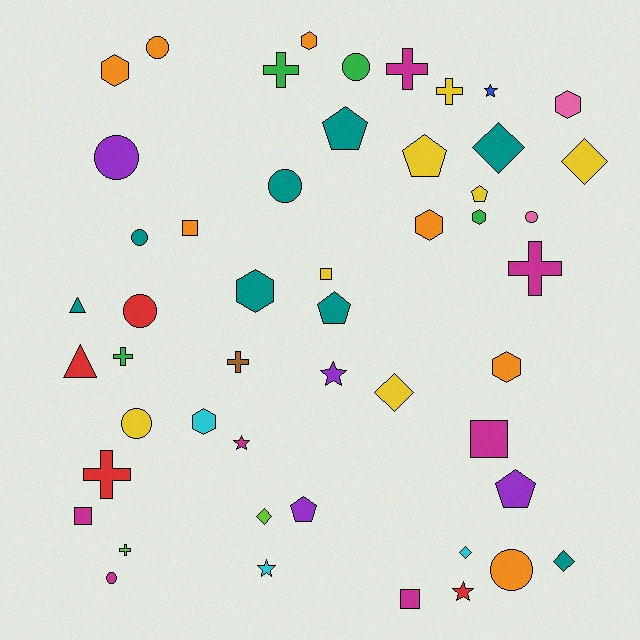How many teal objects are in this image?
There are 8 teal objects.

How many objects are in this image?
There are 50 objects.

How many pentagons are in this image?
There are 6 pentagons.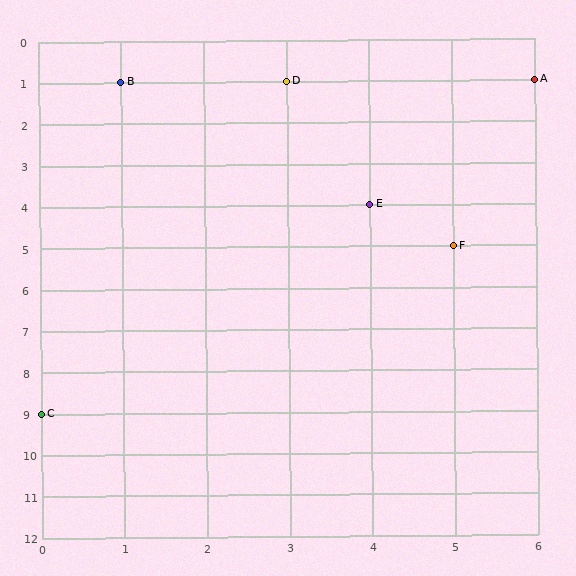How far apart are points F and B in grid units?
Points F and B are 4 columns and 4 rows apart (about 5.7 grid units diagonally).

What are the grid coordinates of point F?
Point F is at grid coordinates (5, 5).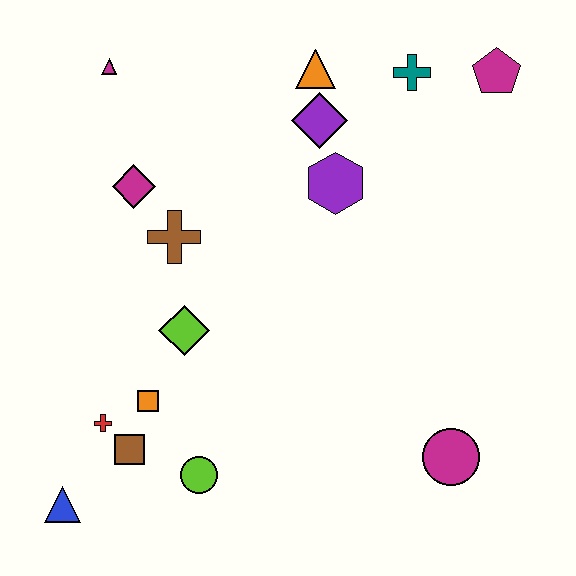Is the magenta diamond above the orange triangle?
No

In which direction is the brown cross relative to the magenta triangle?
The brown cross is below the magenta triangle.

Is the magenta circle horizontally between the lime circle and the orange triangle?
No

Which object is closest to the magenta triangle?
The magenta diamond is closest to the magenta triangle.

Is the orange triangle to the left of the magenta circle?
Yes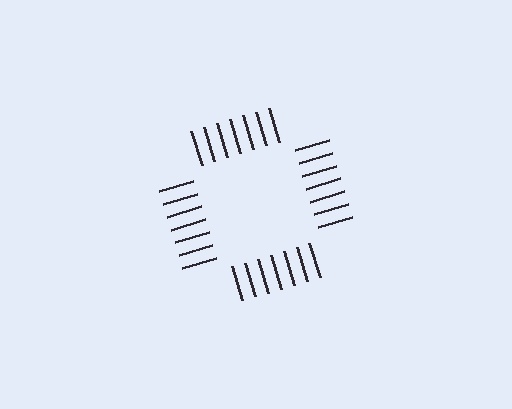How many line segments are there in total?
28 — 7 along each of the 4 edges.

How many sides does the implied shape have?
4 sides — the line-ends trace a square.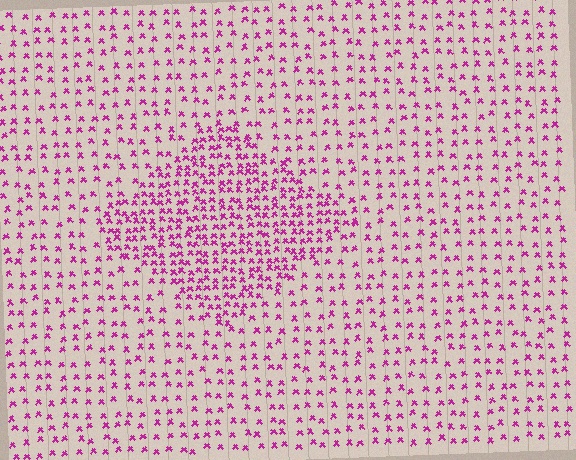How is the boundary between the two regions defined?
The boundary is defined by a change in element density (approximately 2.2x ratio). All elements are the same color, size, and shape.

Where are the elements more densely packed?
The elements are more densely packed inside the diamond boundary.